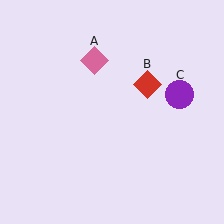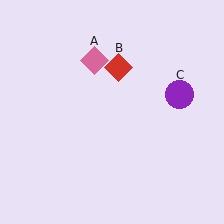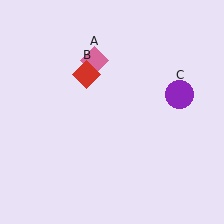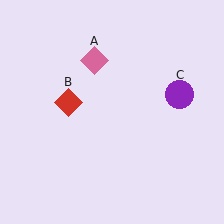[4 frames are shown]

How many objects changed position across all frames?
1 object changed position: red diamond (object B).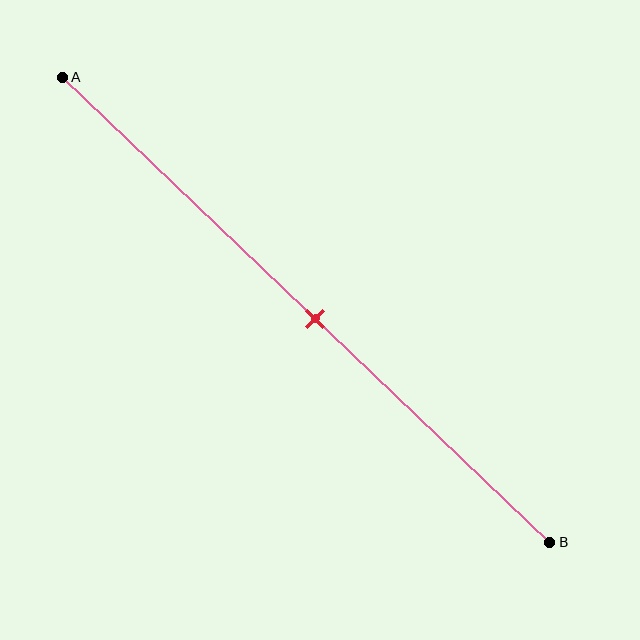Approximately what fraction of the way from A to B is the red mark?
The red mark is approximately 50% of the way from A to B.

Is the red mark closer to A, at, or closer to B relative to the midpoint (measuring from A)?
The red mark is approximately at the midpoint of segment AB.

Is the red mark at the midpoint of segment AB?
Yes, the mark is approximately at the midpoint.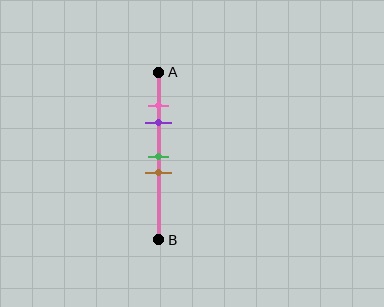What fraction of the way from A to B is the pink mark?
The pink mark is approximately 20% (0.2) of the way from A to B.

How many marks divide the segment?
There are 4 marks dividing the segment.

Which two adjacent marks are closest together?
The pink and purple marks are the closest adjacent pair.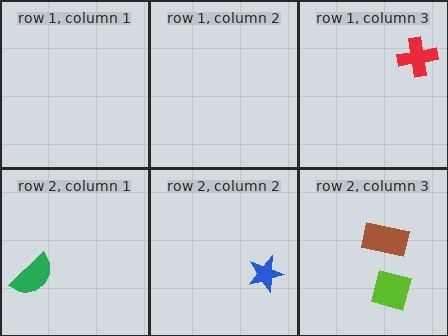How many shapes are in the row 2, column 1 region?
1.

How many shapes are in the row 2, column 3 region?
2.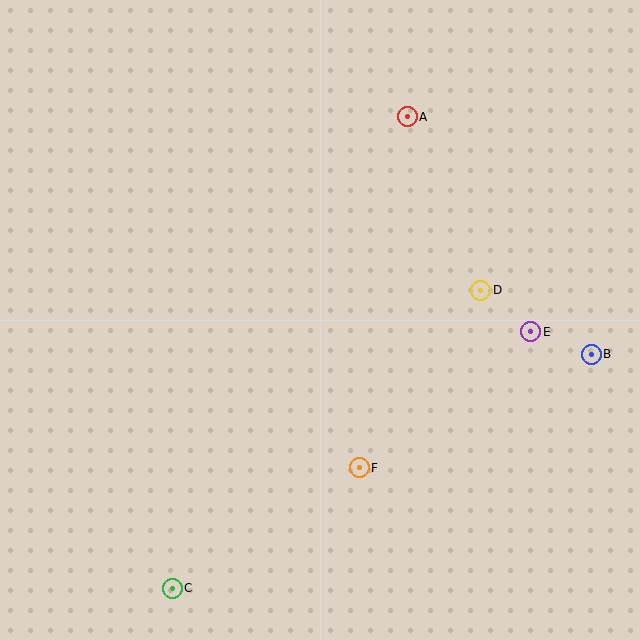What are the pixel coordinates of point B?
Point B is at (591, 354).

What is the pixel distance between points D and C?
The distance between D and C is 428 pixels.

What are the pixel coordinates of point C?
Point C is at (172, 588).